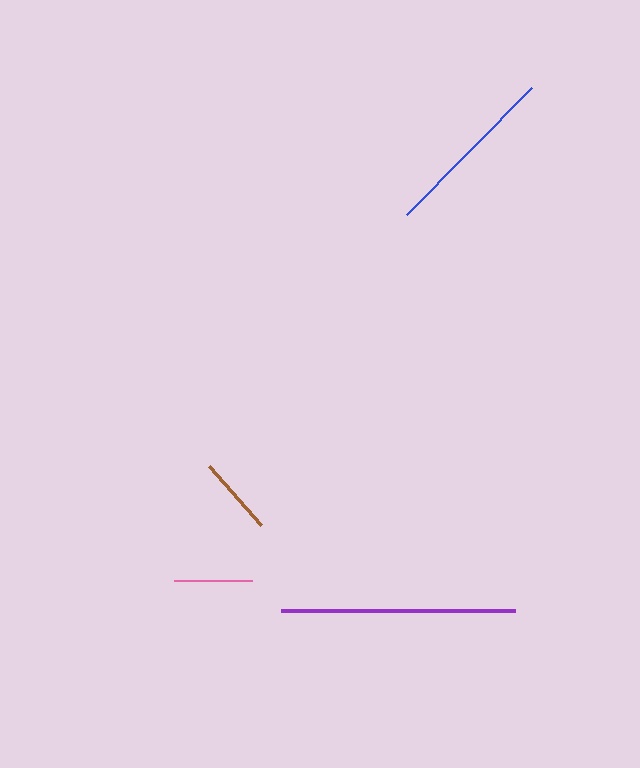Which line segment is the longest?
The purple line is the longest at approximately 234 pixels.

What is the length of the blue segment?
The blue segment is approximately 178 pixels long.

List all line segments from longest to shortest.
From longest to shortest: purple, blue, brown, pink.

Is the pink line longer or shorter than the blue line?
The blue line is longer than the pink line.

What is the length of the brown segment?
The brown segment is approximately 79 pixels long.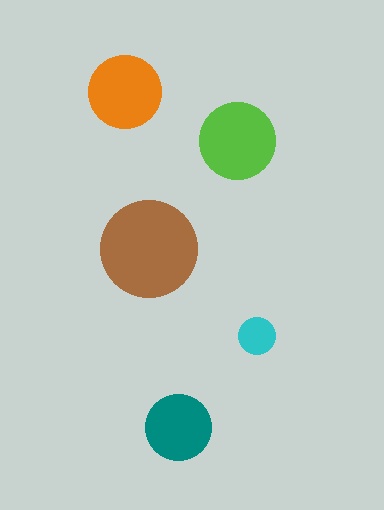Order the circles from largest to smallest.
the brown one, the lime one, the orange one, the teal one, the cyan one.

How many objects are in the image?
There are 5 objects in the image.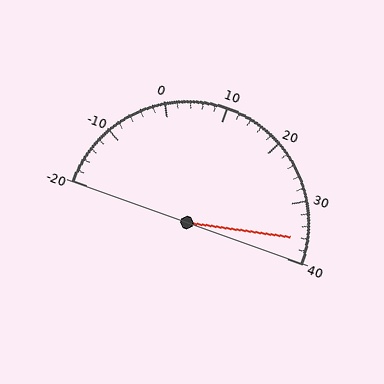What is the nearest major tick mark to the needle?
The nearest major tick mark is 40.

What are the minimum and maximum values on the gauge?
The gauge ranges from -20 to 40.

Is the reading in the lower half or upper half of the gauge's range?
The reading is in the upper half of the range (-20 to 40).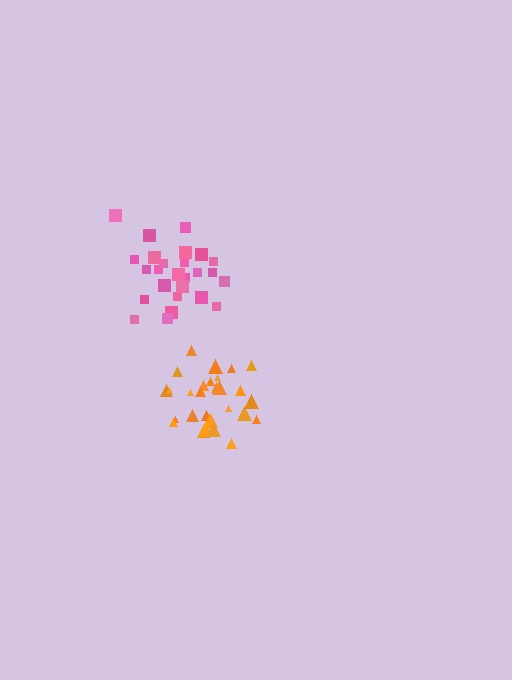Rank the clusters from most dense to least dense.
orange, pink.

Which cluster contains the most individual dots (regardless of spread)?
Orange (28).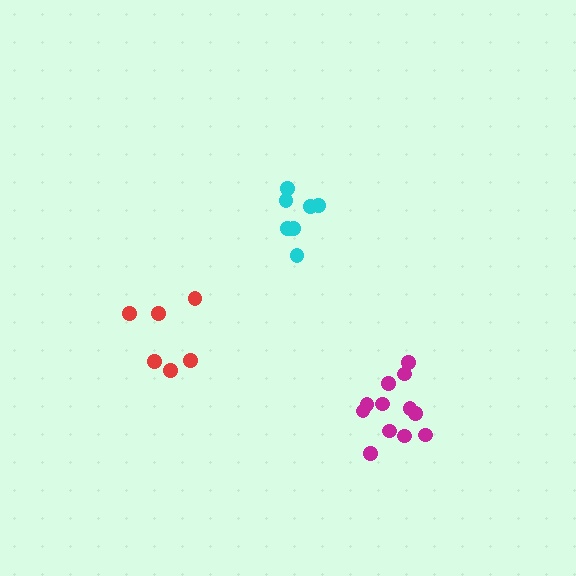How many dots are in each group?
Group 1: 8 dots, Group 2: 6 dots, Group 3: 12 dots (26 total).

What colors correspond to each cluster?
The clusters are colored: cyan, red, magenta.